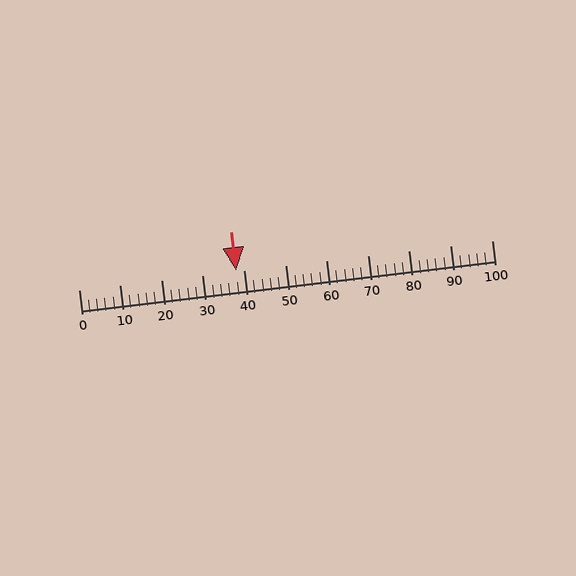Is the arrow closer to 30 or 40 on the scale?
The arrow is closer to 40.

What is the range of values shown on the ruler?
The ruler shows values from 0 to 100.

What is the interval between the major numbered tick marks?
The major tick marks are spaced 10 units apart.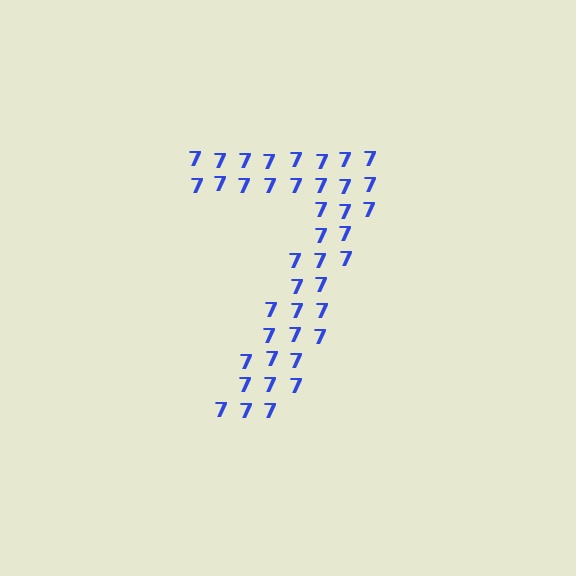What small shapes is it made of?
It is made of small digit 7's.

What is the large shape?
The large shape is the digit 7.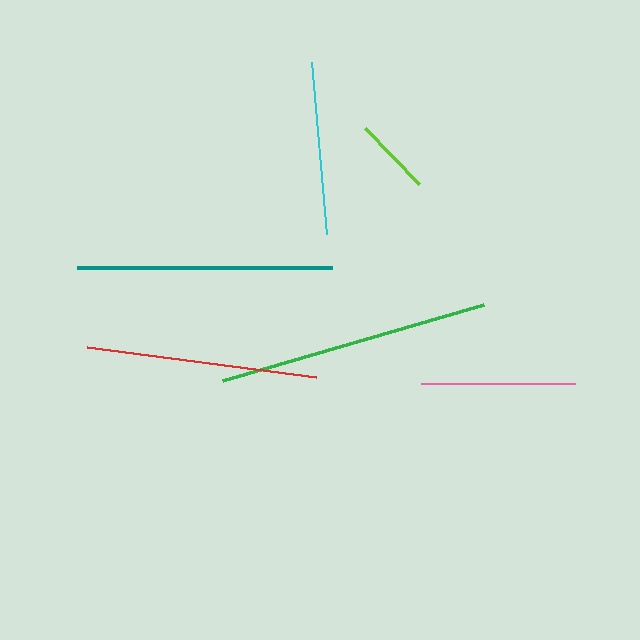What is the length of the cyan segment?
The cyan segment is approximately 172 pixels long.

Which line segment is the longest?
The green line is the longest at approximately 272 pixels.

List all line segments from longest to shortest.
From longest to shortest: green, teal, red, cyan, pink, lime.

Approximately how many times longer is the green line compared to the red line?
The green line is approximately 1.2 times the length of the red line.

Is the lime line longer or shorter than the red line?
The red line is longer than the lime line.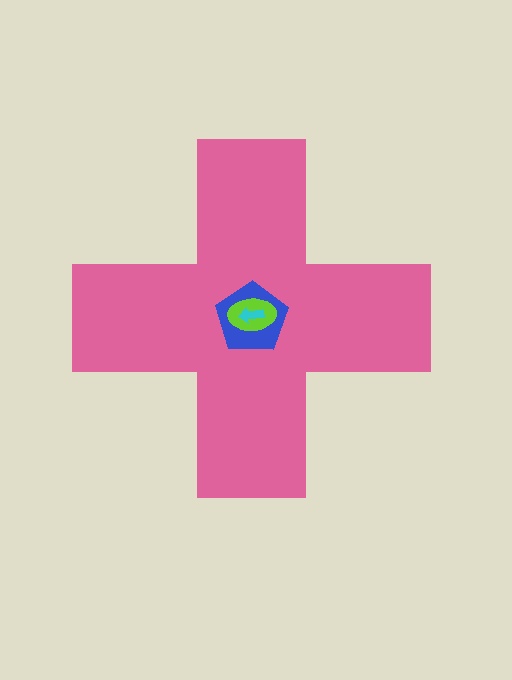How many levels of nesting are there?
4.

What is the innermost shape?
The cyan arrow.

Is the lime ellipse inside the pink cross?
Yes.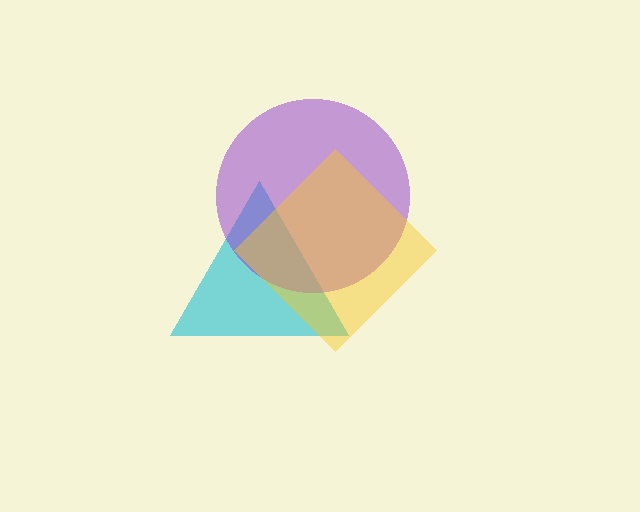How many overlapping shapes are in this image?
There are 3 overlapping shapes in the image.